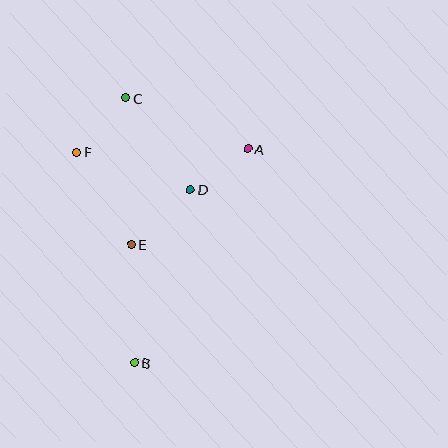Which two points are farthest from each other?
Points B and C are farthest from each other.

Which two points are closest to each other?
Points A and D are closest to each other.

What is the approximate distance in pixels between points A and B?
The distance between A and B is approximately 242 pixels.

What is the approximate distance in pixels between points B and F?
The distance between B and F is approximately 218 pixels.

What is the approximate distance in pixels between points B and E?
The distance between B and E is approximately 118 pixels.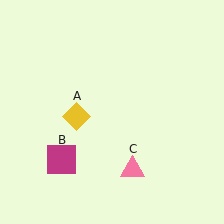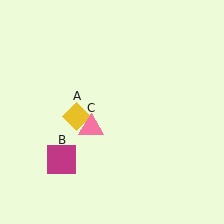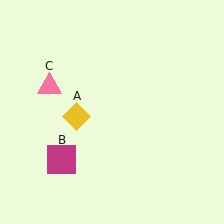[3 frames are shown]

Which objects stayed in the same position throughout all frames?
Yellow diamond (object A) and magenta square (object B) remained stationary.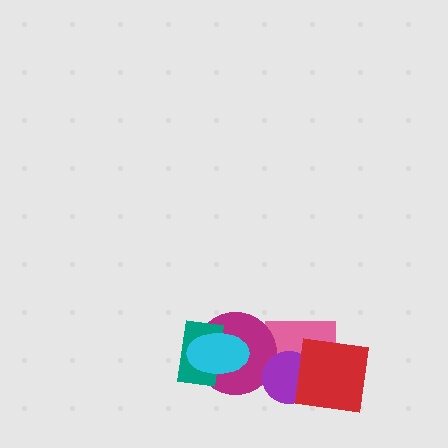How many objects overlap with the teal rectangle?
2 objects overlap with the teal rectangle.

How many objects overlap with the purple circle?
3 objects overlap with the purple circle.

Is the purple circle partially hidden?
Yes, it is partially covered by another shape.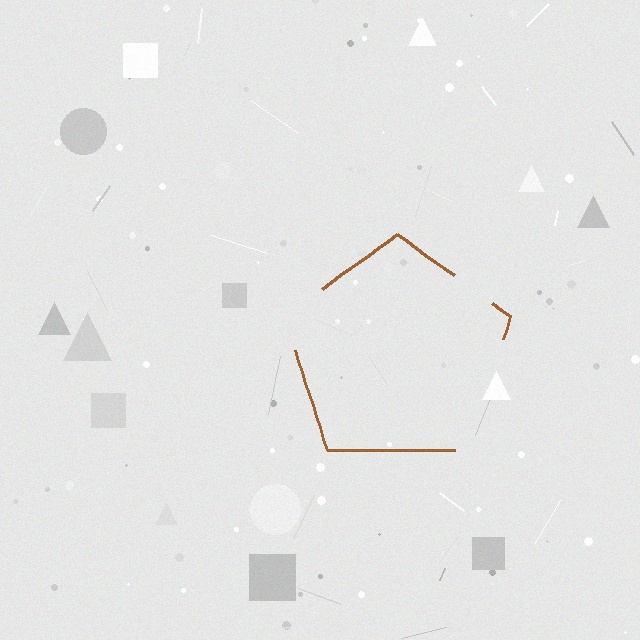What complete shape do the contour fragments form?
The contour fragments form a pentagon.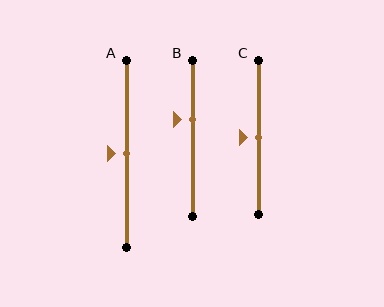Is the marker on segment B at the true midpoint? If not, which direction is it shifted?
No, the marker on segment B is shifted upward by about 12% of the segment length.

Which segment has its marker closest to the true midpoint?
Segment A has its marker closest to the true midpoint.